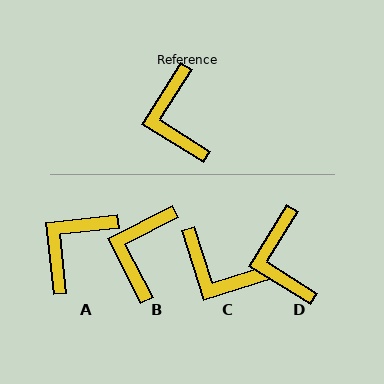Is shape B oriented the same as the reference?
No, it is off by about 30 degrees.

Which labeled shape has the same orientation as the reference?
D.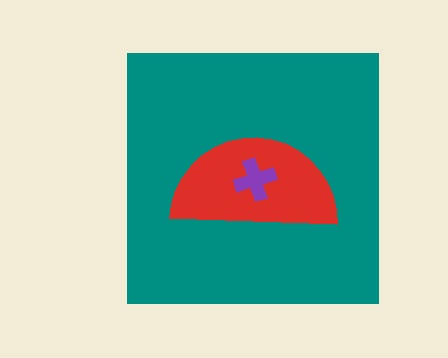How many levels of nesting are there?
3.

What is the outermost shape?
The teal square.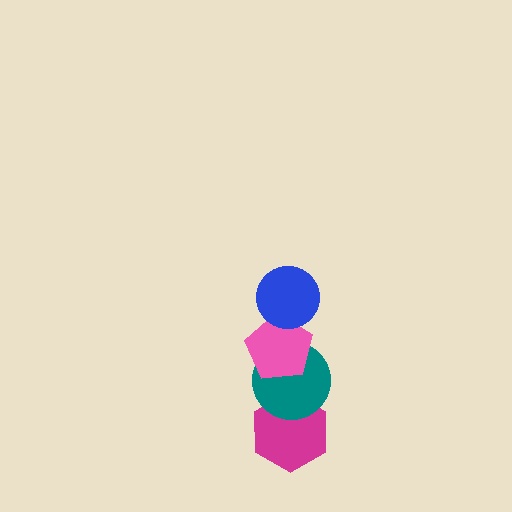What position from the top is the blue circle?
The blue circle is 1st from the top.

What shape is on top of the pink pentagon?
The blue circle is on top of the pink pentagon.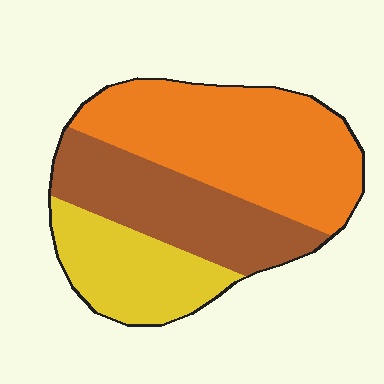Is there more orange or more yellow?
Orange.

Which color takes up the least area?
Yellow, at roughly 25%.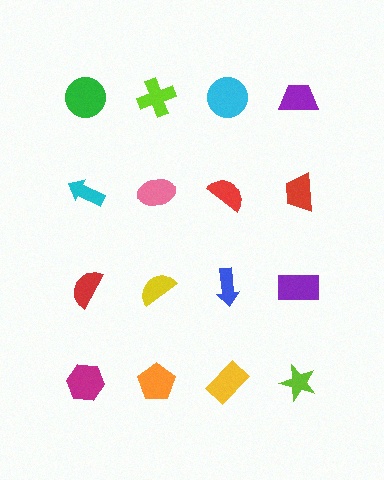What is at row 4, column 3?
A yellow rectangle.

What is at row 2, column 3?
A red semicircle.